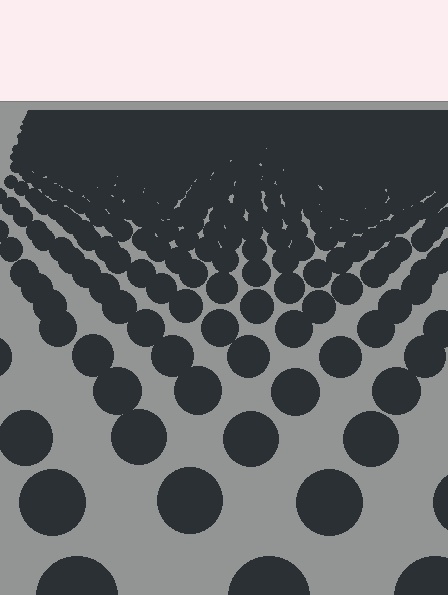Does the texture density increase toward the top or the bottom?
Density increases toward the top.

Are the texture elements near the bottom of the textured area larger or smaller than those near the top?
Larger. Near the bottom, elements are closer to the viewer and appear at a bigger on-screen size.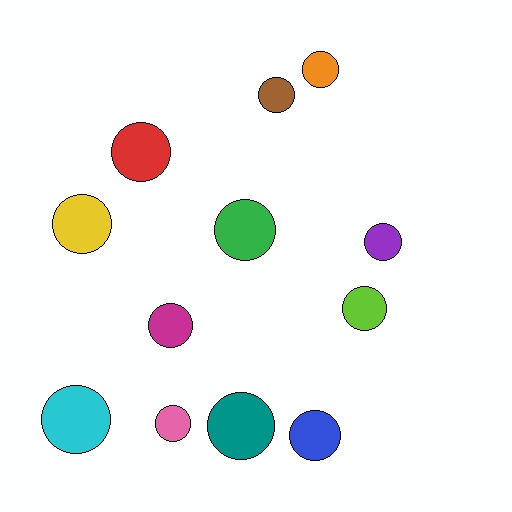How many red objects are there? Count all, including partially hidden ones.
There is 1 red object.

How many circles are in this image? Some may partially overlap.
There are 12 circles.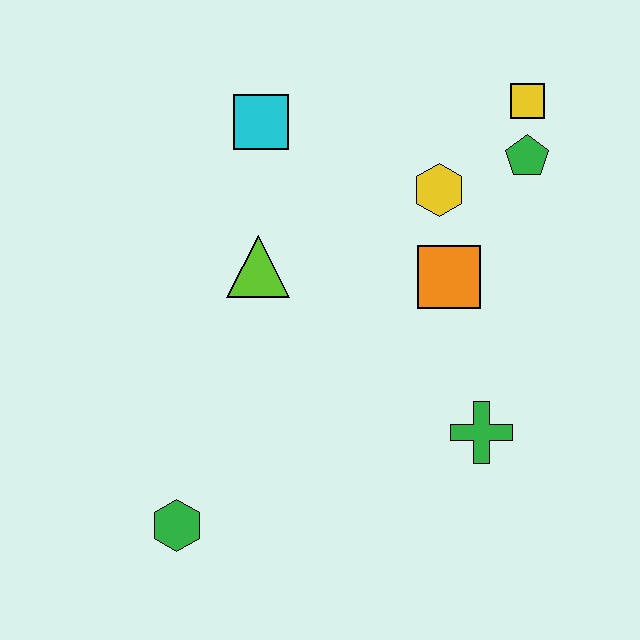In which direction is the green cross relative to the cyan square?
The green cross is below the cyan square.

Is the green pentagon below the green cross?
No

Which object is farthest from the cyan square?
The green hexagon is farthest from the cyan square.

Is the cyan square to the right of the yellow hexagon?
No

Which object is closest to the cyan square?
The lime triangle is closest to the cyan square.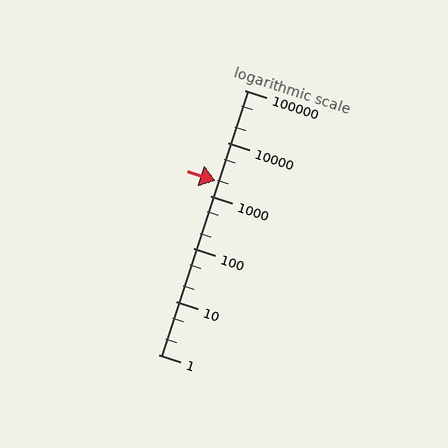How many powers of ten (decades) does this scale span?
The scale spans 5 decades, from 1 to 100000.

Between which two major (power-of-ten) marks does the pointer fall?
The pointer is between 1000 and 10000.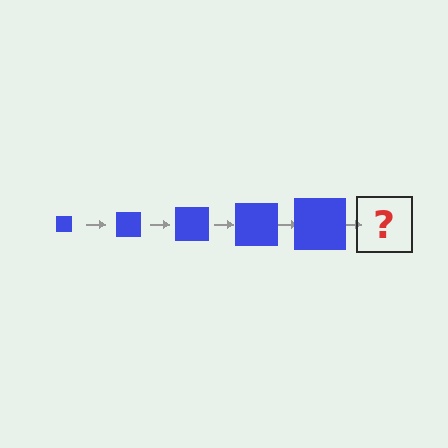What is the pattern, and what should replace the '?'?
The pattern is that the square gets progressively larger each step. The '?' should be a blue square, larger than the previous one.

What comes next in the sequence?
The next element should be a blue square, larger than the previous one.